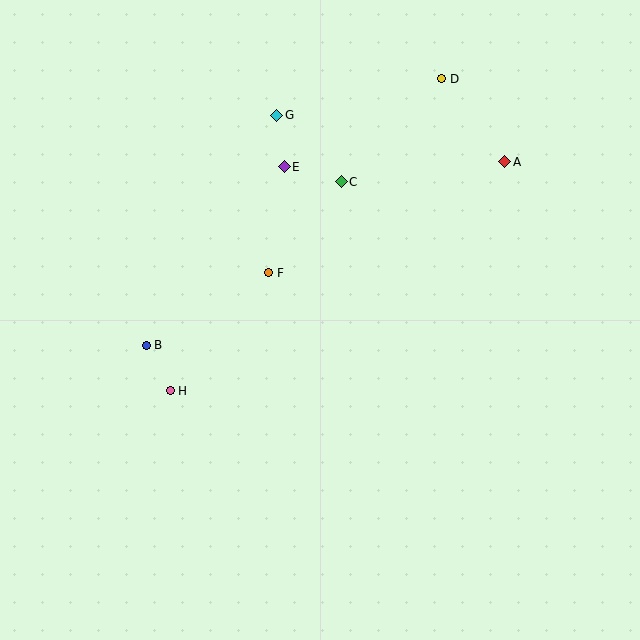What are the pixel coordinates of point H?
Point H is at (170, 391).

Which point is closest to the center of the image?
Point F at (269, 273) is closest to the center.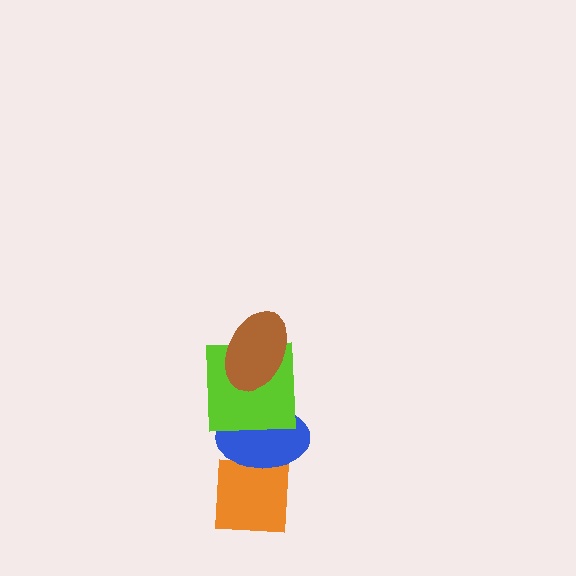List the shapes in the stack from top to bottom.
From top to bottom: the brown ellipse, the lime square, the blue ellipse, the orange square.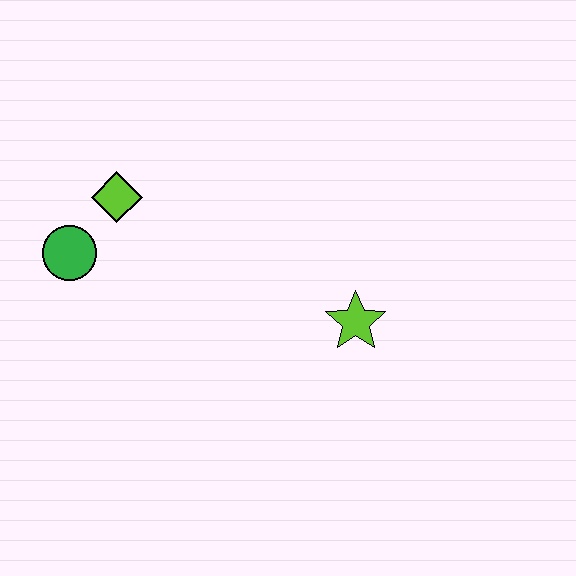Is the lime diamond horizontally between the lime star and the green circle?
Yes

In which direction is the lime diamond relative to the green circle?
The lime diamond is above the green circle.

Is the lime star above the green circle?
No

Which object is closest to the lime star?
The lime diamond is closest to the lime star.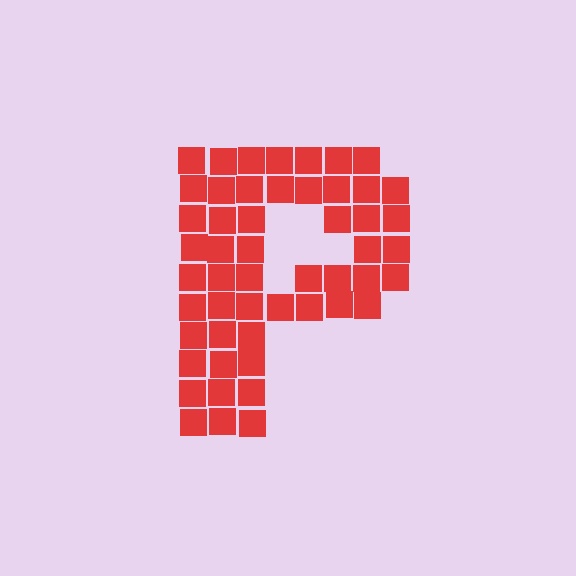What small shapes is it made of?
It is made of small squares.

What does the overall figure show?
The overall figure shows the letter P.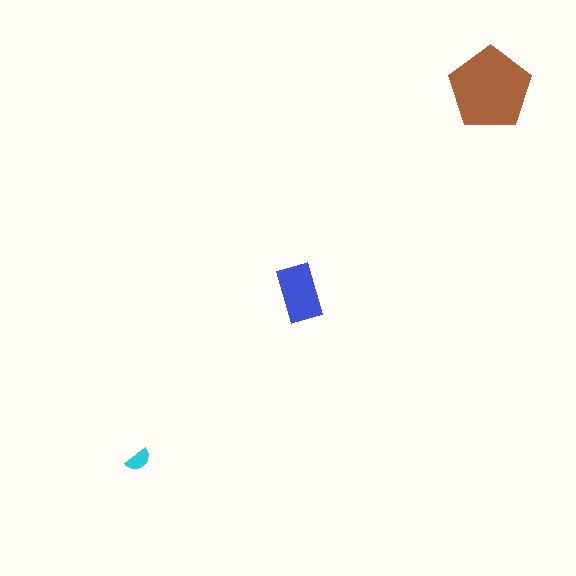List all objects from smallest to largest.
The cyan semicircle, the blue rectangle, the brown pentagon.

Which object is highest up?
The brown pentagon is topmost.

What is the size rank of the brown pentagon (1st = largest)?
1st.